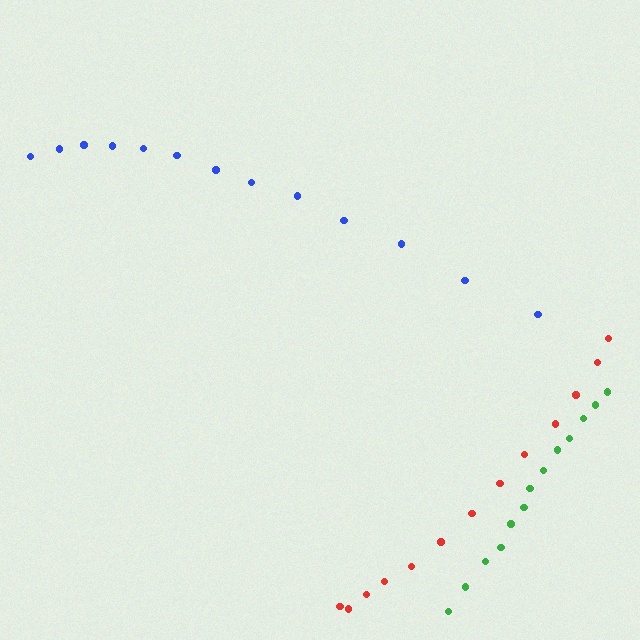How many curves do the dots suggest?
There are 3 distinct paths.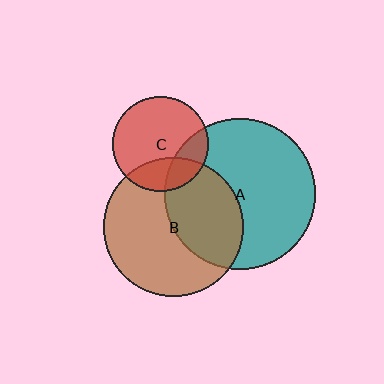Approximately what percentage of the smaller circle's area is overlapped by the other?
Approximately 25%.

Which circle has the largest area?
Circle A (teal).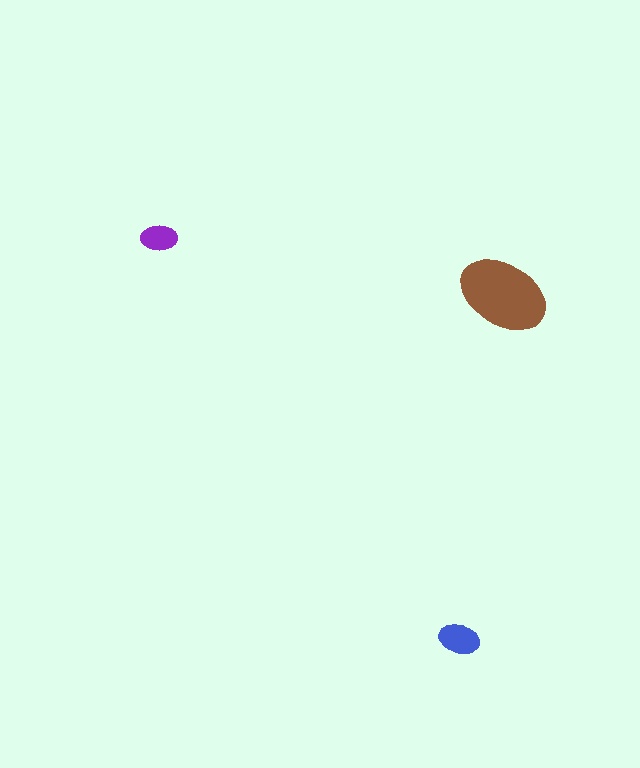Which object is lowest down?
The blue ellipse is bottommost.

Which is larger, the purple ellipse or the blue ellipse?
The blue one.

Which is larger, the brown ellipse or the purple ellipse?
The brown one.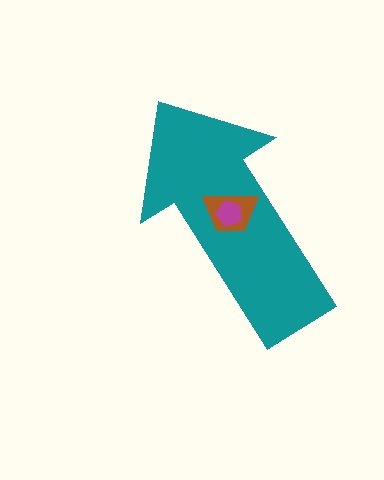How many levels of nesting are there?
3.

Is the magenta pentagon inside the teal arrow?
Yes.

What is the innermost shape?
The magenta pentagon.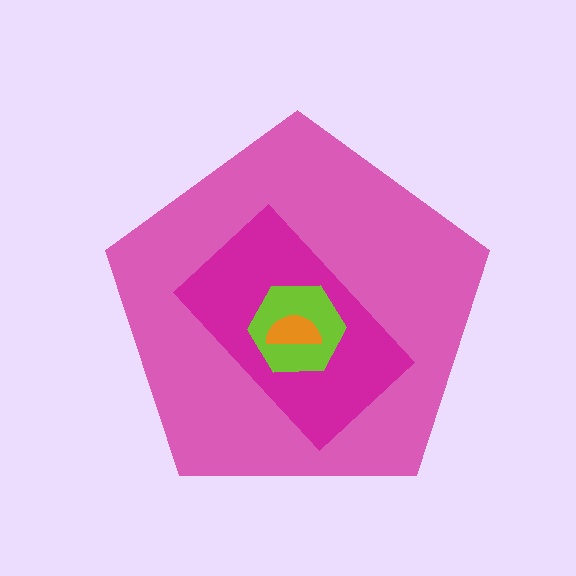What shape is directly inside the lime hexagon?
The orange semicircle.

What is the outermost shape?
The pink pentagon.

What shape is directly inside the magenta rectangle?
The lime hexagon.